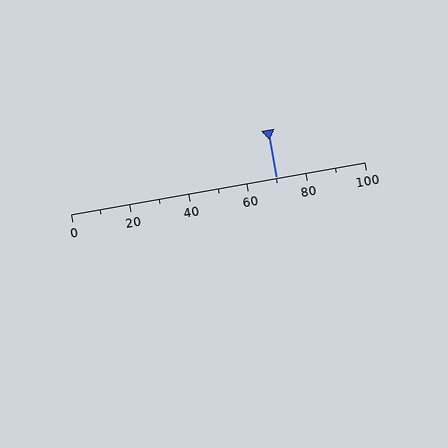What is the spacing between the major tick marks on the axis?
The major ticks are spaced 20 apart.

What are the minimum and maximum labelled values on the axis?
The axis runs from 0 to 100.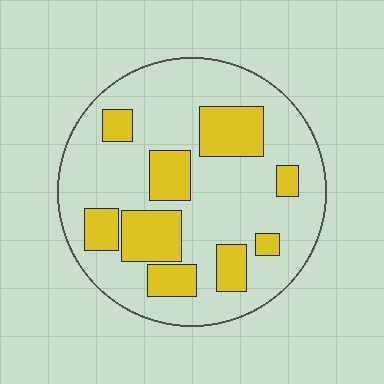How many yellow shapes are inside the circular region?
9.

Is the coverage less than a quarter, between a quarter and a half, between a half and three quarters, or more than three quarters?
Between a quarter and a half.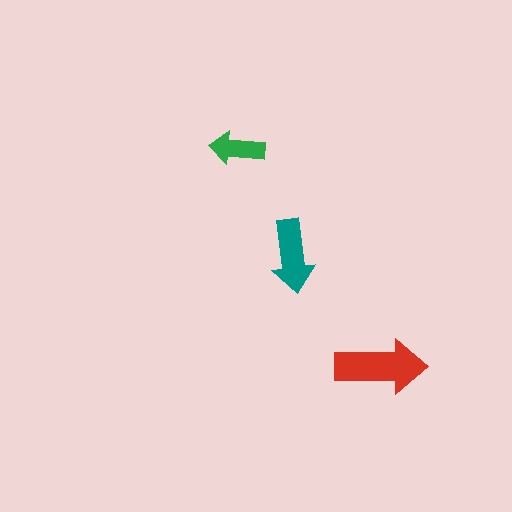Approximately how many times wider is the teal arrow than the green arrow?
About 1.5 times wider.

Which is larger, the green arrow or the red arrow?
The red one.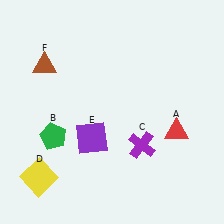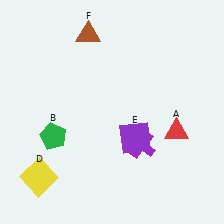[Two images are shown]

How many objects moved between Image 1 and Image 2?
2 objects moved between the two images.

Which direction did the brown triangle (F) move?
The brown triangle (F) moved right.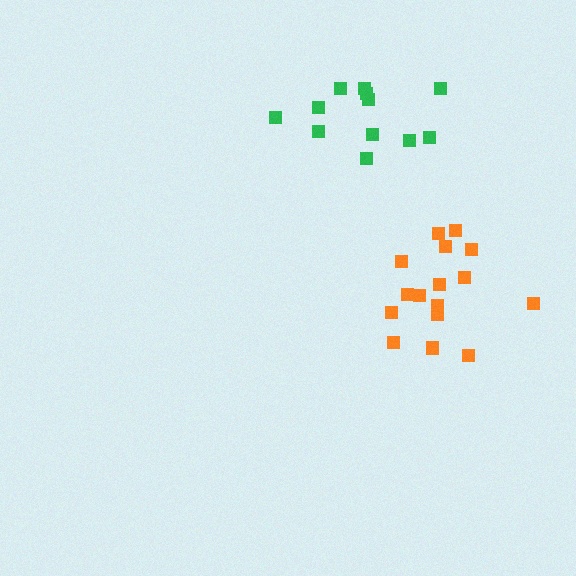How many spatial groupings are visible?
There are 2 spatial groupings.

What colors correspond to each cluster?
The clusters are colored: green, orange.